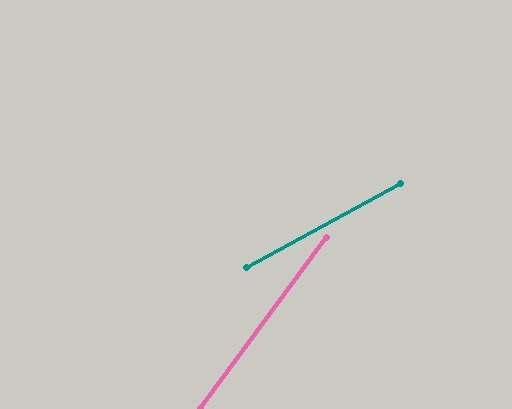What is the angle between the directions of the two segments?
Approximately 25 degrees.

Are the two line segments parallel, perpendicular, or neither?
Neither parallel nor perpendicular — they differ by about 25°.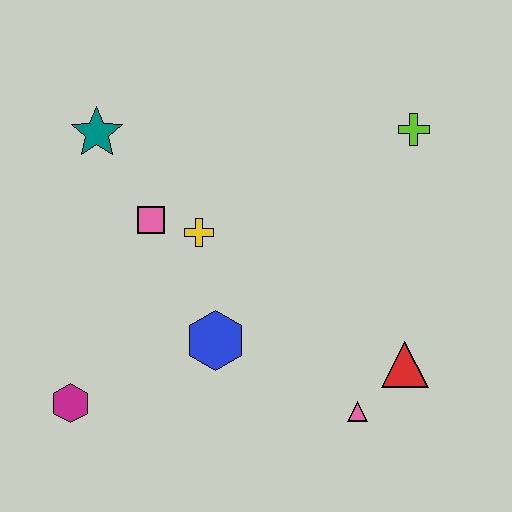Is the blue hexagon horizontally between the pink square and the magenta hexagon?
No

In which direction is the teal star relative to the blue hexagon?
The teal star is above the blue hexagon.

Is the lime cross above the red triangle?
Yes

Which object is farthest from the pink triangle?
The teal star is farthest from the pink triangle.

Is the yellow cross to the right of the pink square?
Yes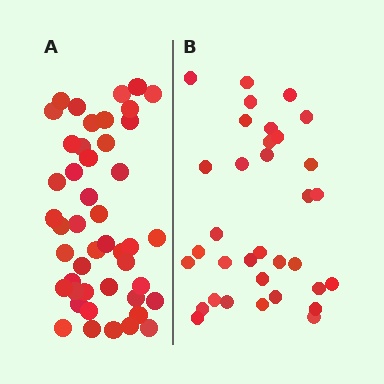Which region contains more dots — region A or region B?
Region A (the left region) has more dots.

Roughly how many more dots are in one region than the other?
Region A has roughly 12 or so more dots than region B.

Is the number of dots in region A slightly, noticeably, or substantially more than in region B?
Region A has noticeably more, but not dramatically so. The ratio is roughly 1.4 to 1.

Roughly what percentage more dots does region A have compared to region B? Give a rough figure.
About 35% more.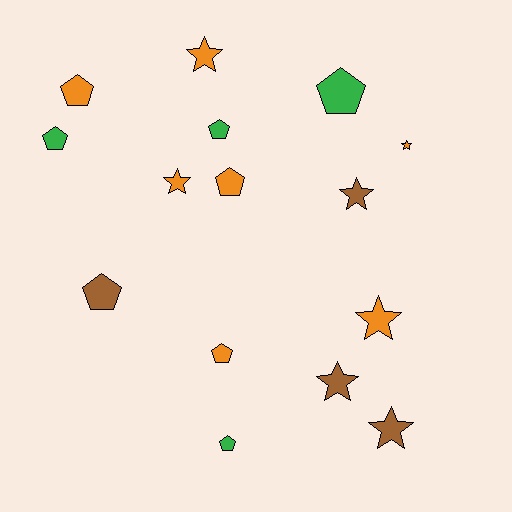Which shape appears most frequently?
Pentagon, with 8 objects.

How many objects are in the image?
There are 15 objects.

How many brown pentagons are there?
There is 1 brown pentagon.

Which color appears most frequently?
Orange, with 7 objects.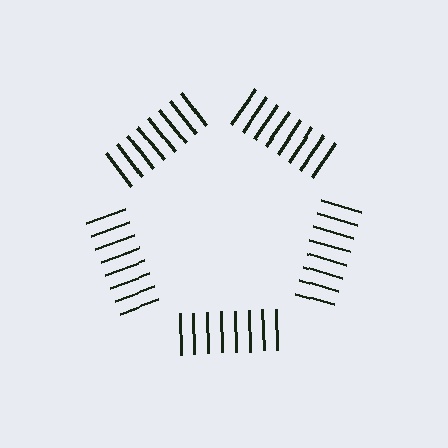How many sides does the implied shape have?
5 sides — the line-ends trace a pentagon.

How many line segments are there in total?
40 — 8 along each of the 5 edges.